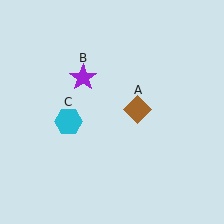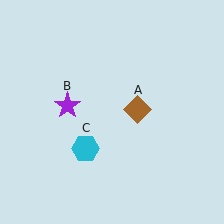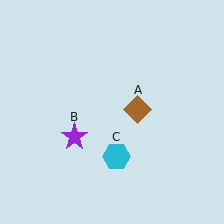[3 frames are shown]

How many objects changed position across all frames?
2 objects changed position: purple star (object B), cyan hexagon (object C).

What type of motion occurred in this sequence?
The purple star (object B), cyan hexagon (object C) rotated counterclockwise around the center of the scene.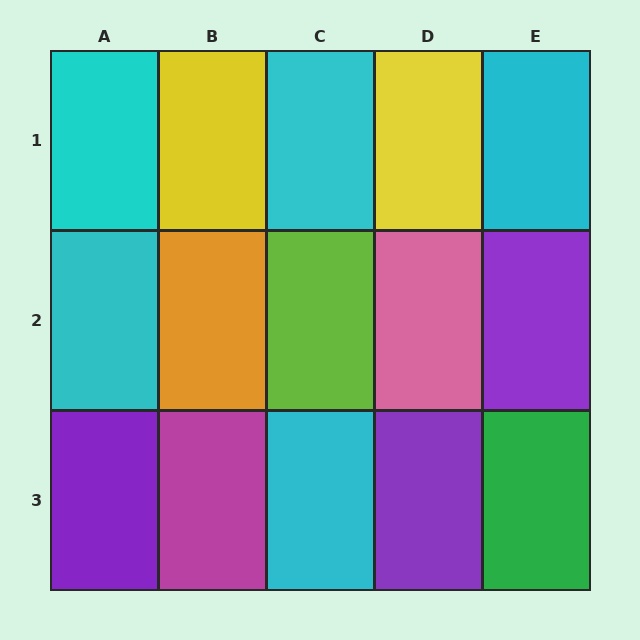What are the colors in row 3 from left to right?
Purple, magenta, cyan, purple, green.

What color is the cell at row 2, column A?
Cyan.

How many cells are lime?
1 cell is lime.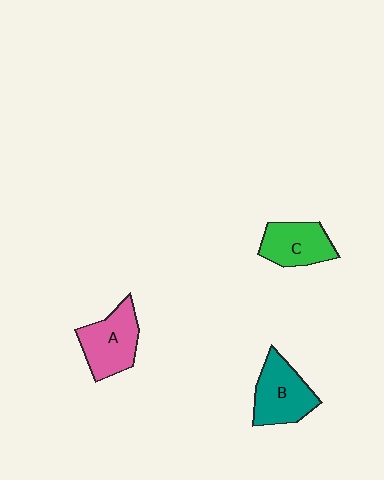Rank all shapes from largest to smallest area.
From largest to smallest: B (teal), A (pink), C (green).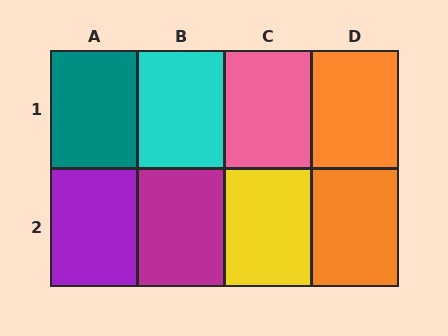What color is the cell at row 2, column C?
Yellow.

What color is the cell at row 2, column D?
Orange.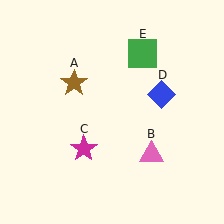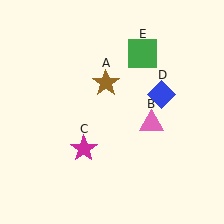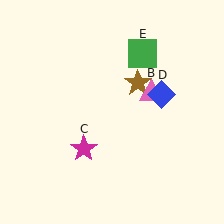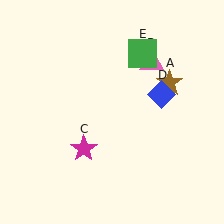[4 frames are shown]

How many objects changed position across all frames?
2 objects changed position: brown star (object A), pink triangle (object B).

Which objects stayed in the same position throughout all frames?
Magenta star (object C) and blue diamond (object D) and green square (object E) remained stationary.